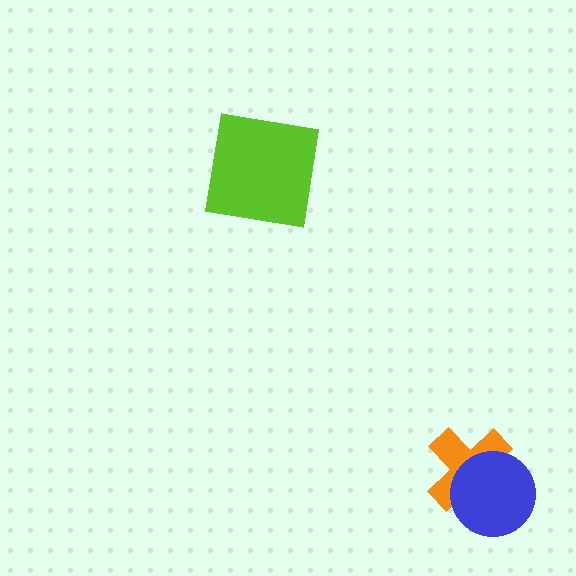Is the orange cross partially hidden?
Yes, it is partially covered by another shape.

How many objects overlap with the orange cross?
1 object overlaps with the orange cross.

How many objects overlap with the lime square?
0 objects overlap with the lime square.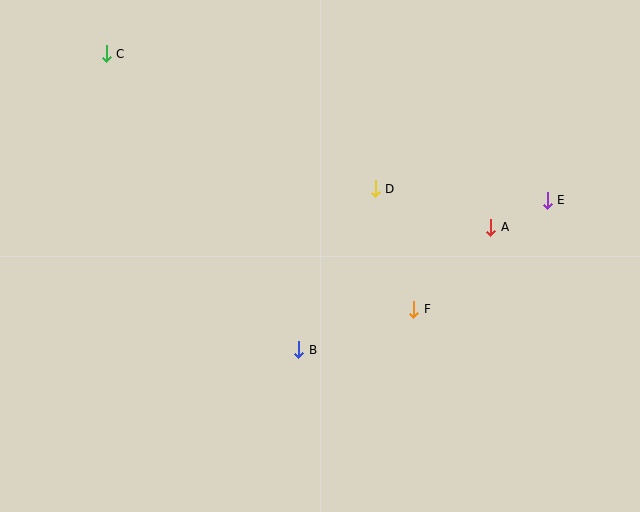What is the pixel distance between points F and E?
The distance between F and E is 172 pixels.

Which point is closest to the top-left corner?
Point C is closest to the top-left corner.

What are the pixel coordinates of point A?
Point A is at (491, 227).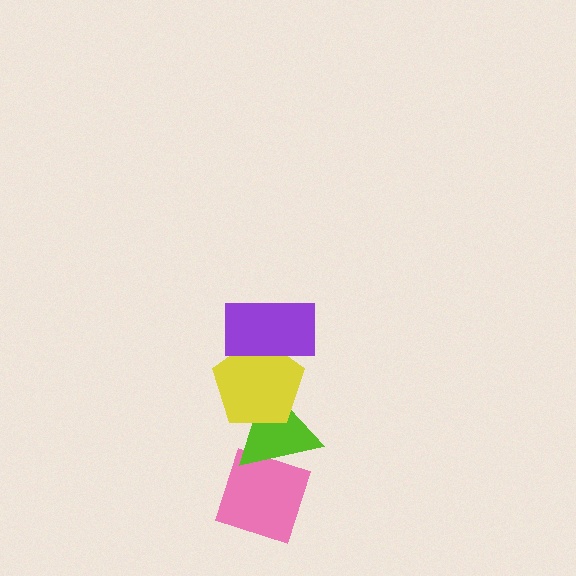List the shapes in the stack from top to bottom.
From top to bottom: the purple rectangle, the yellow pentagon, the lime triangle, the pink diamond.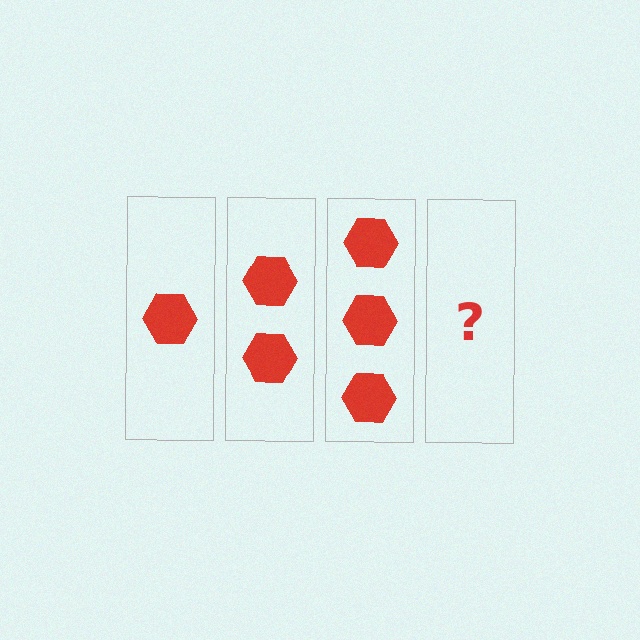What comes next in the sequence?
The next element should be 4 hexagons.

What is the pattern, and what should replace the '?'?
The pattern is that each step adds one more hexagon. The '?' should be 4 hexagons.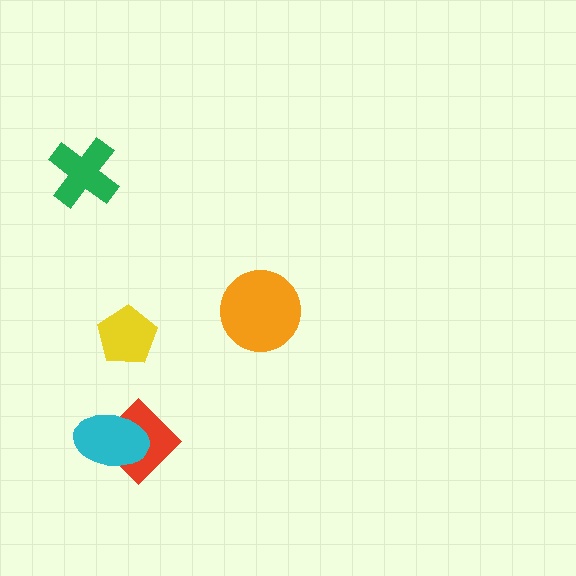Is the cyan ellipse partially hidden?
No, no other shape covers it.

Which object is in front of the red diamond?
The cyan ellipse is in front of the red diamond.